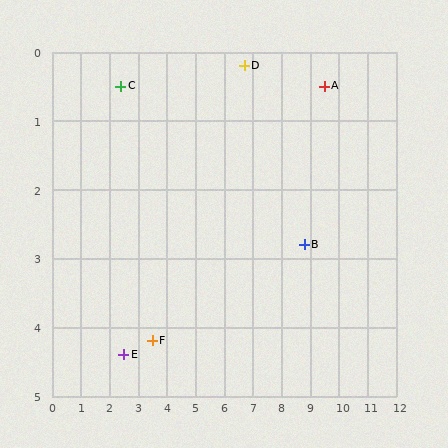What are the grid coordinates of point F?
Point F is at approximately (3.5, 4.2).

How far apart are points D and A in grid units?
Points D and A are about 2.8 grid units apart.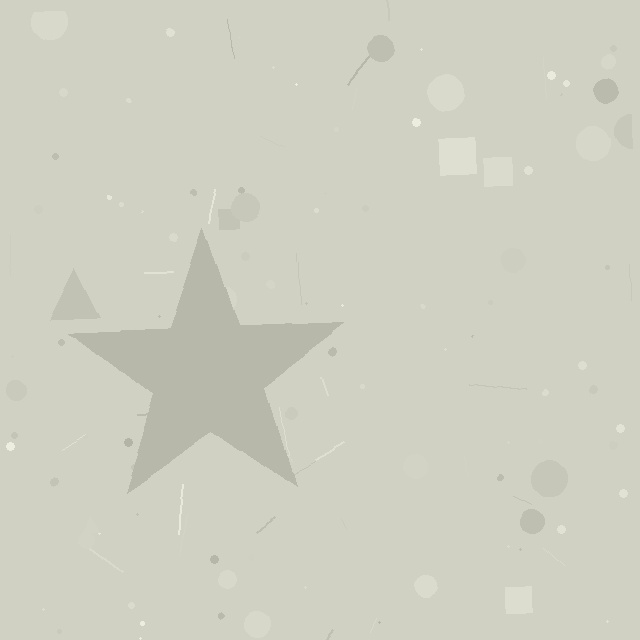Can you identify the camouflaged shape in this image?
The camouflaged shape is a star.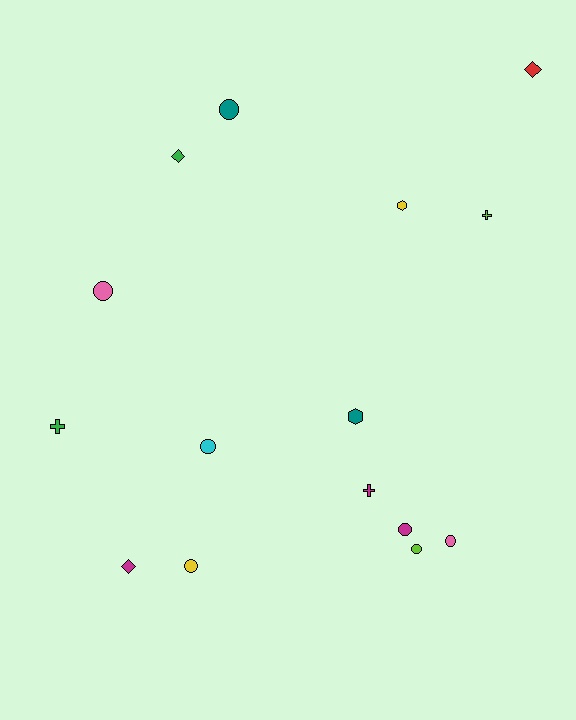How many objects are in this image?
There are 15 objects.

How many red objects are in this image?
There is 1 red object.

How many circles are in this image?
There are 7 circles.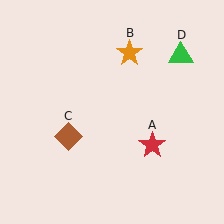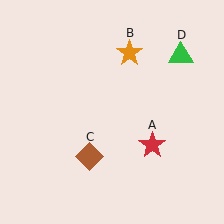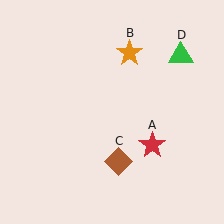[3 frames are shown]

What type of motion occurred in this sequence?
The brown diamond (object C) rotated counterclockwise around the center of the scene.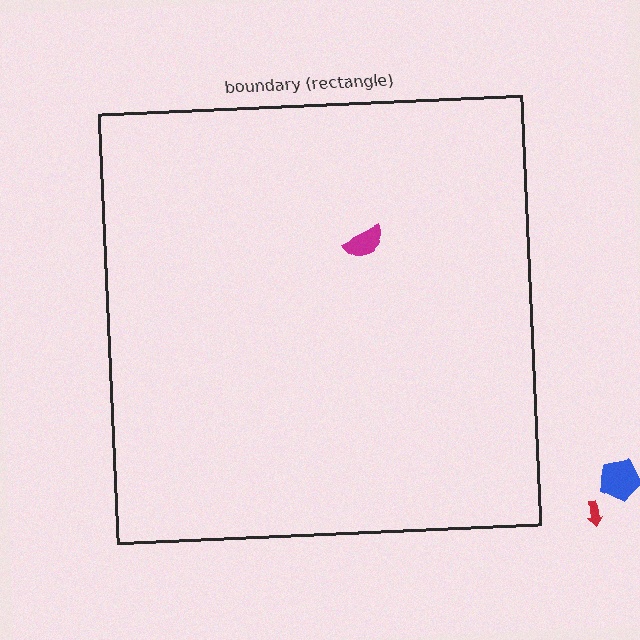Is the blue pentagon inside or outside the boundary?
Outside.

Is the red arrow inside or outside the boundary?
Outside.